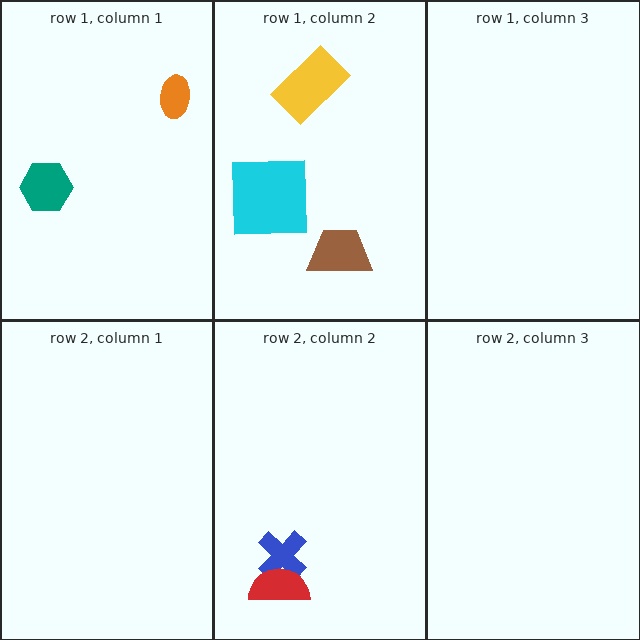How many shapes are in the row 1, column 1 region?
2.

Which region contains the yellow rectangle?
The row 1, column 2 region.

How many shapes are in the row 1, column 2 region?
3.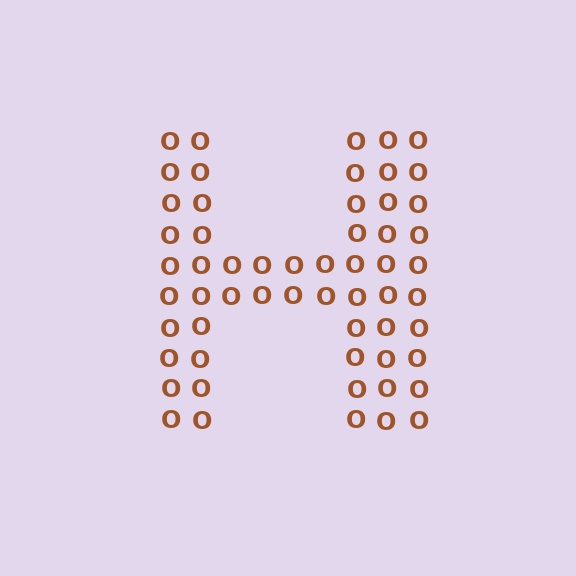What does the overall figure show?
The overall figure shows the letter H.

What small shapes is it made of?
It is made of small letter O's.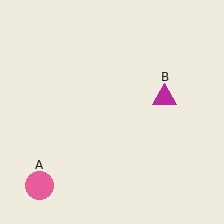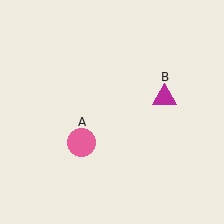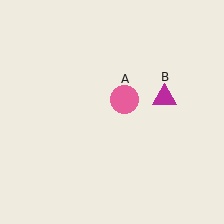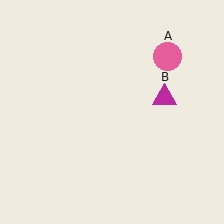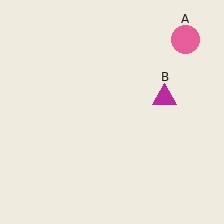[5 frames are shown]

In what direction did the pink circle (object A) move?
The pink circle (object A) moved up and to the right.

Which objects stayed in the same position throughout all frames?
Magenta triangle (object B) remained stationary.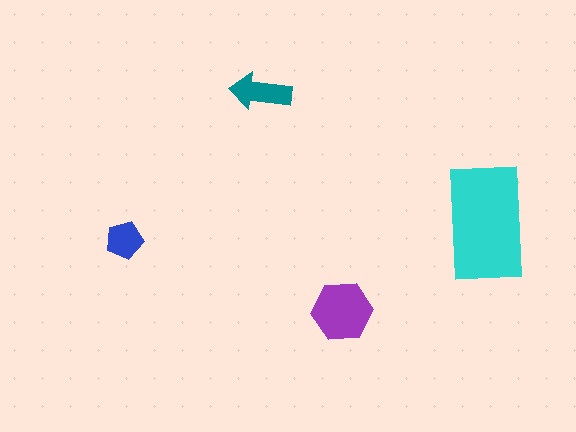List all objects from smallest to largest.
The blue pentagon, the teal arrow, the purple hexagon, the cyan rectangle.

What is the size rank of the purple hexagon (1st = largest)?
2nd.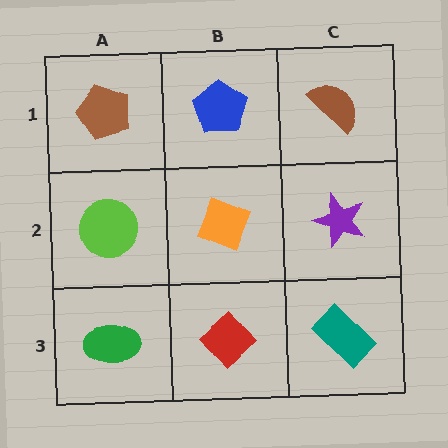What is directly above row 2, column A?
A brown pentagon.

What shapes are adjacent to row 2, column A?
A brown pentagon (row 1, column A), a green ellipse (row 3, column A), an orange diamond (row 2, column B).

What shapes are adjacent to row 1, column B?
An orange diamond (row 2, column B), a brown pentagon (row 1, column A), a brown semicircle (row 1, column C).